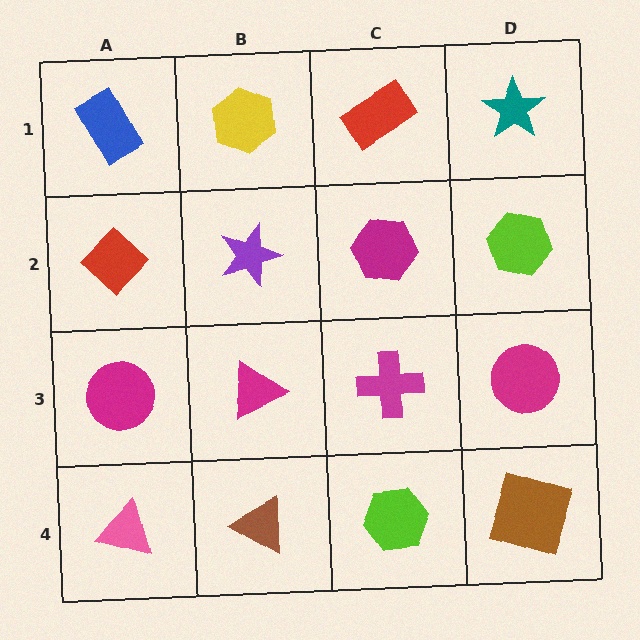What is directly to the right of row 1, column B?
A red rectangle.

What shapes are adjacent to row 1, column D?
A lime hexagon (row 2, column D), a red rectangle (row 1, column C).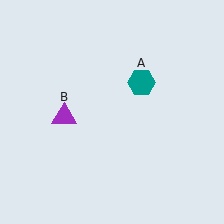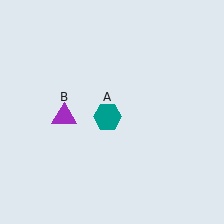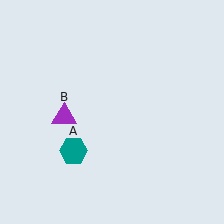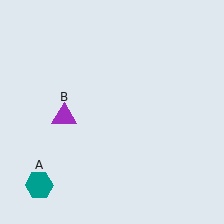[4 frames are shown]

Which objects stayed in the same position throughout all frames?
Purple triangle (object B) remained stationary.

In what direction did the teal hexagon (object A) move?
The teal hexagon (object A) moved down and to the left.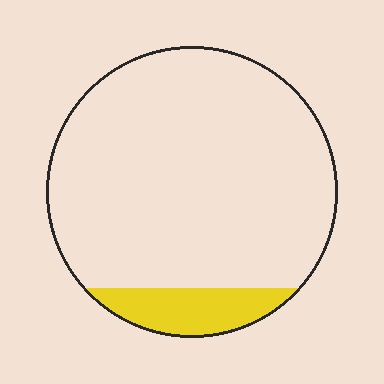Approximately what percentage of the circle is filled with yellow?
Approximately 10%.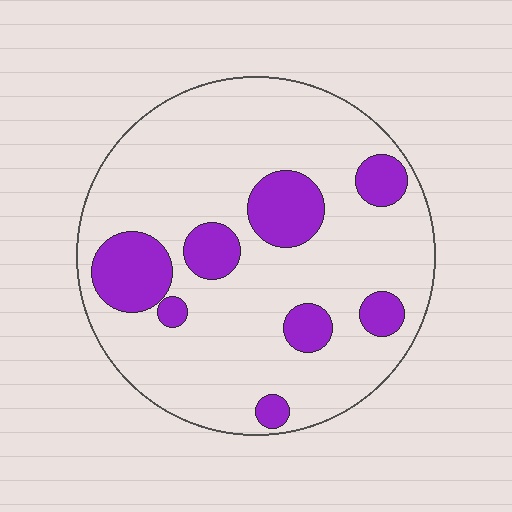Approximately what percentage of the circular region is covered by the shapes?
Approximately 20%.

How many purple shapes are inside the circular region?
8.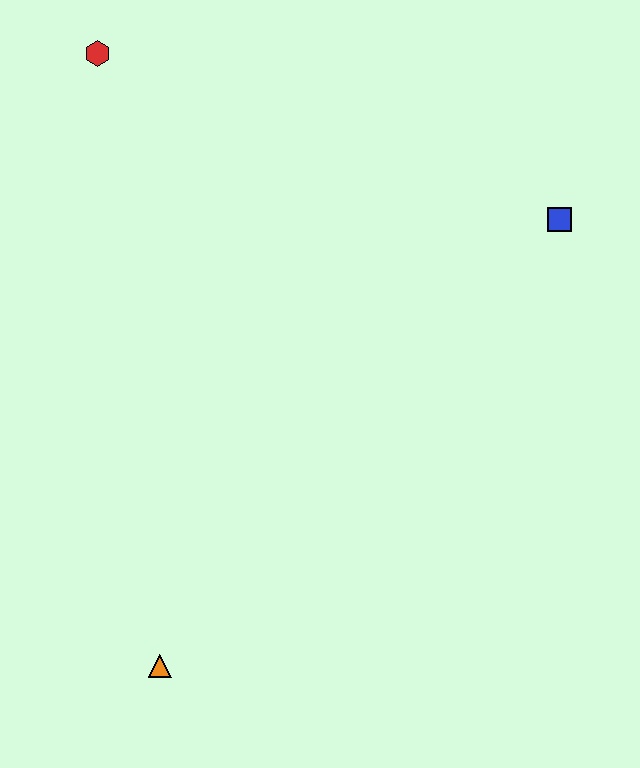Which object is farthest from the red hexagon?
The orange triangle is farthest from the red hexagon.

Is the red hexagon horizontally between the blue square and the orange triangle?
No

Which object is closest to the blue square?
The red hexagon is closest to the blue square.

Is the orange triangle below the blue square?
Yes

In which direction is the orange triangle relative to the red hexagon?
The orange triangle is below the red hexagon.